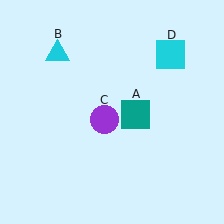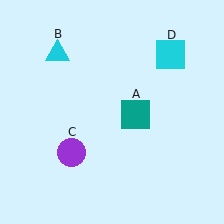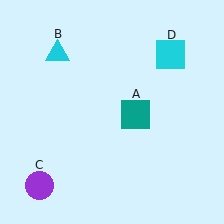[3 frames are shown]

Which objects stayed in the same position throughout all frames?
Teal square (object A) and cyan triangle (object B) and cyan square (object D) remained stationary.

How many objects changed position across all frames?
1 object changed position: purple circle (object C).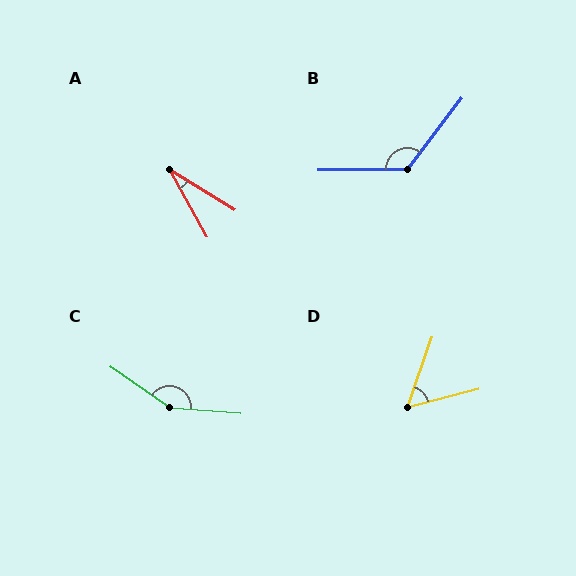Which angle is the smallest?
A, at approximately 29 degrees.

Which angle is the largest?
C, at approximately 150 degrees.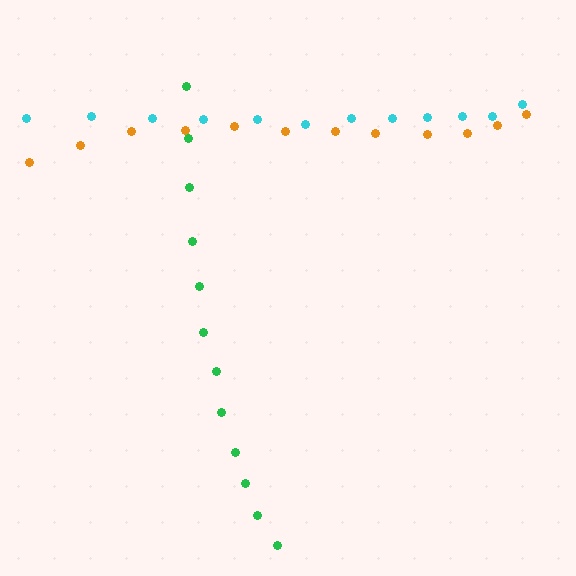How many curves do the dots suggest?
There are 3 distinct paths.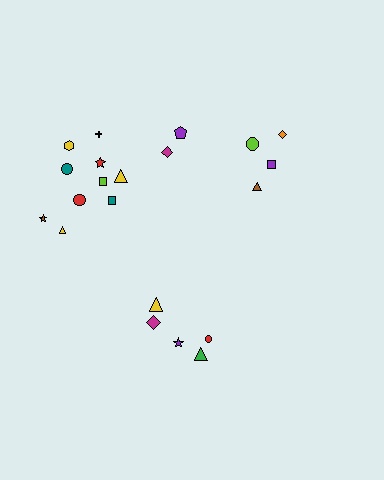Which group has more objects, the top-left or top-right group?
The top-left group.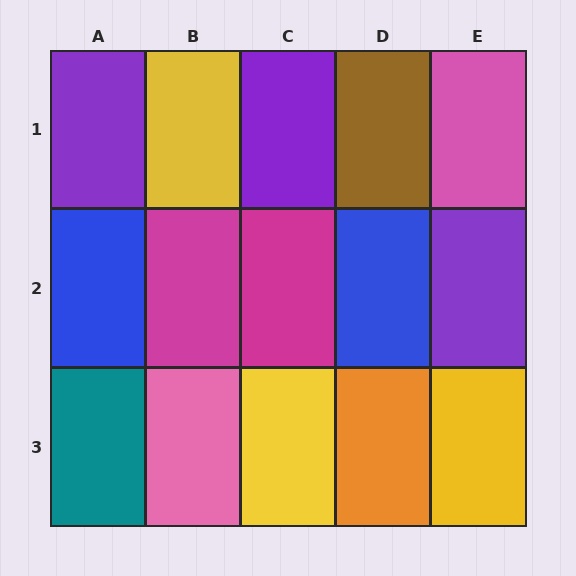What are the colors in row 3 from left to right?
Teal, pink, yellow, orange, yellow.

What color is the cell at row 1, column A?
Purple.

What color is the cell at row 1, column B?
Yellow.